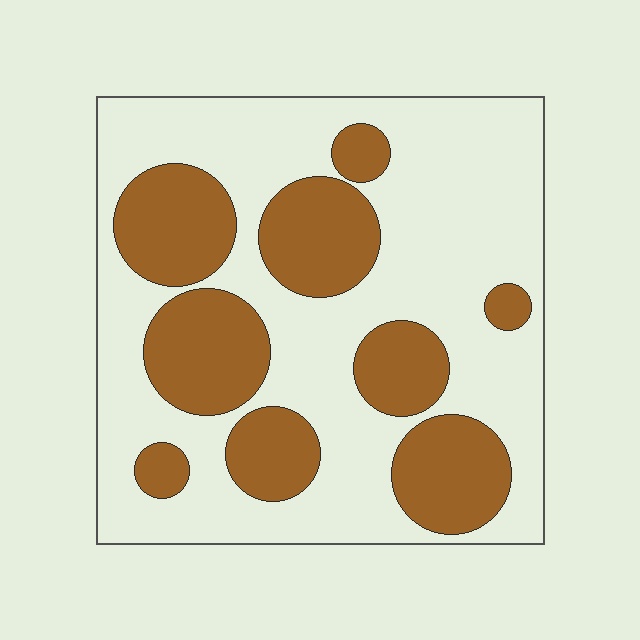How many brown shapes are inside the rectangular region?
9.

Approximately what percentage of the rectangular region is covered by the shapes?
Approximately 35%.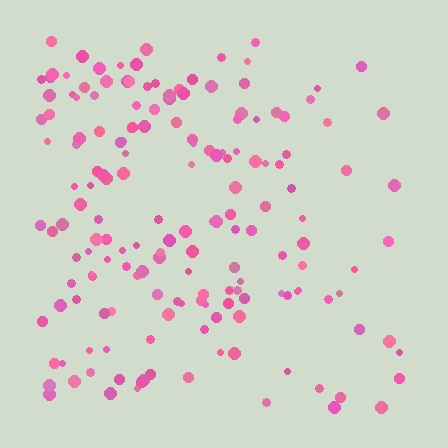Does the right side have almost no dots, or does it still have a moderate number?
Still a moderate number, just noticeably fewer than the left.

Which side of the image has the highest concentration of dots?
The left.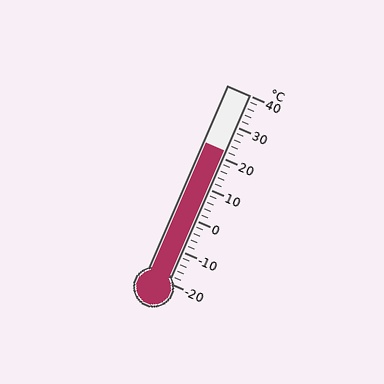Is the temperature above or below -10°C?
The temperature is above -10°C.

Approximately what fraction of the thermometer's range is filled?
The thermometer is filled to approximately 70% of its range.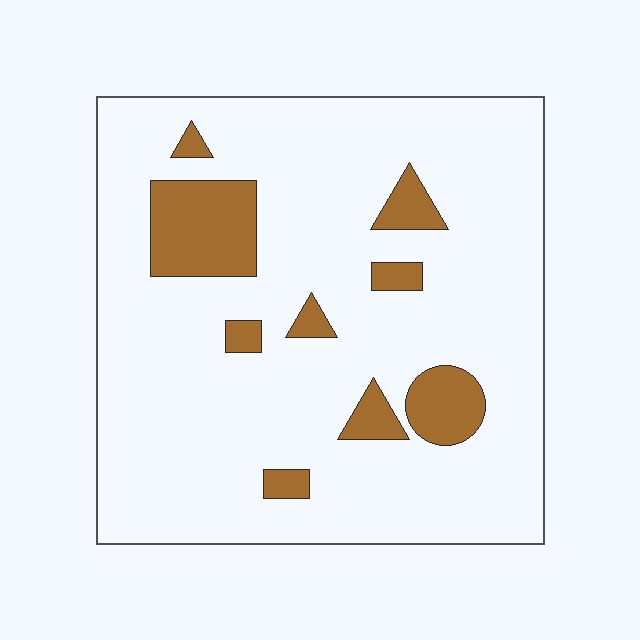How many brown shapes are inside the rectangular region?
9.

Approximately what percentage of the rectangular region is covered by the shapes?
Approximately 15%.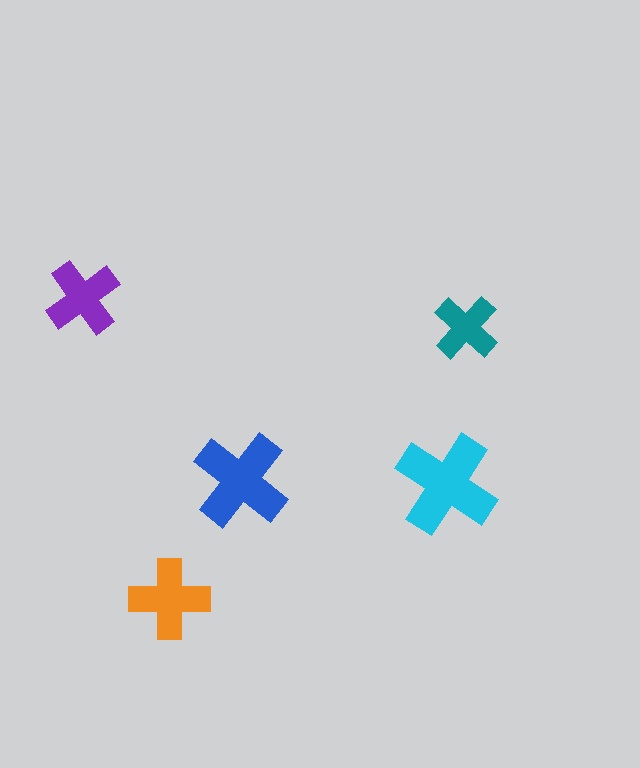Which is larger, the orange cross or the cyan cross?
The cyan one.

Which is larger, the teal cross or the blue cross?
The blue one.